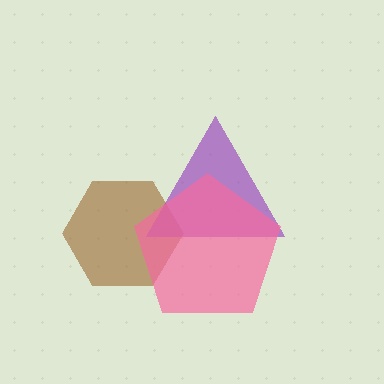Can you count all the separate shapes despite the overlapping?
Yes, there are 3 separate shapes.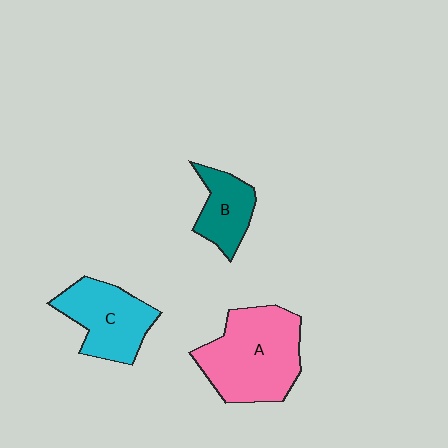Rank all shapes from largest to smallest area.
From largest to smallest: A (pink), C (cyan), B (teal).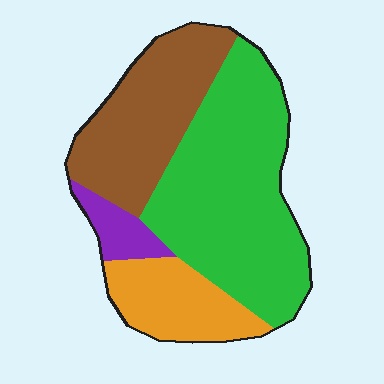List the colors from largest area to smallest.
From largest to smallest: green, brown, orange, purple.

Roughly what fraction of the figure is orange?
Orange takes up about one sixth (1/6) of the figure.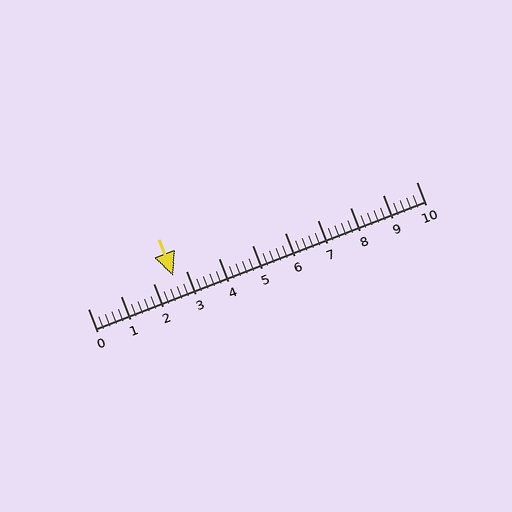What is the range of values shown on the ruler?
The ruler shows values from 0 to 10.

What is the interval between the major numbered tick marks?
The major tick marks are spaced 1 units apart.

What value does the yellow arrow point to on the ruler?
The yellow arrow points to approximately 2.6.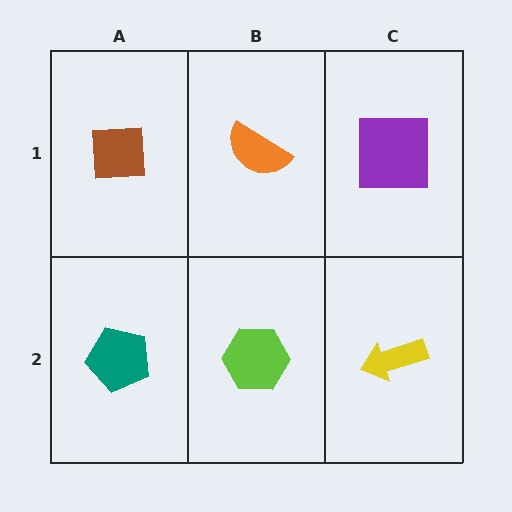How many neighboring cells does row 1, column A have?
2.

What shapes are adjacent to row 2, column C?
A purple square (row 1, column C), a lime hexagon (row 2, column B).